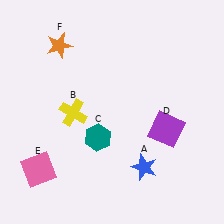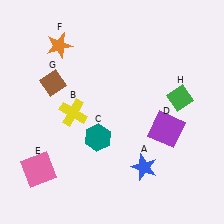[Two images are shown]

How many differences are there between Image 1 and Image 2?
There are 2 differences between the two images.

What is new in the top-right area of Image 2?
A green diamond (H) was added in the top-right area of Image 2.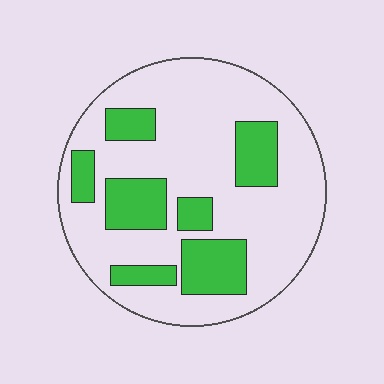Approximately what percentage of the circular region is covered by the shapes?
Approximately 25%.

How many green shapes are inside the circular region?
7.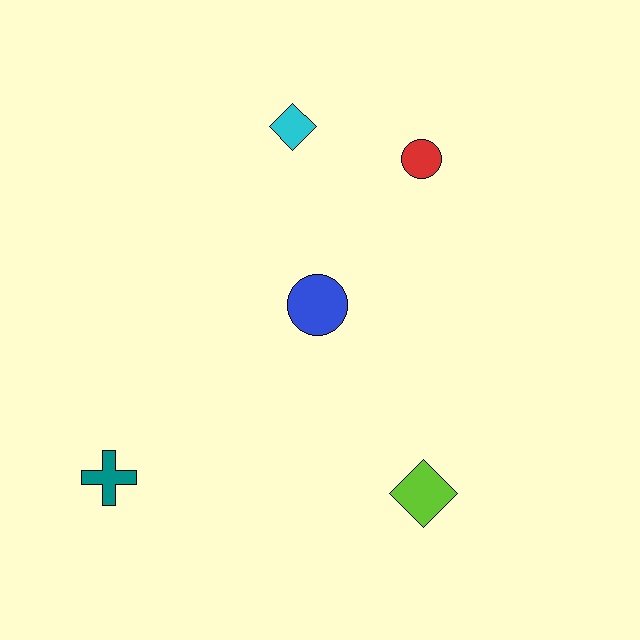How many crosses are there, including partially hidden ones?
There is 1 cross.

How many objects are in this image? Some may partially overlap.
There are 5 objects.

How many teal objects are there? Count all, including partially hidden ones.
There is 1 teal object.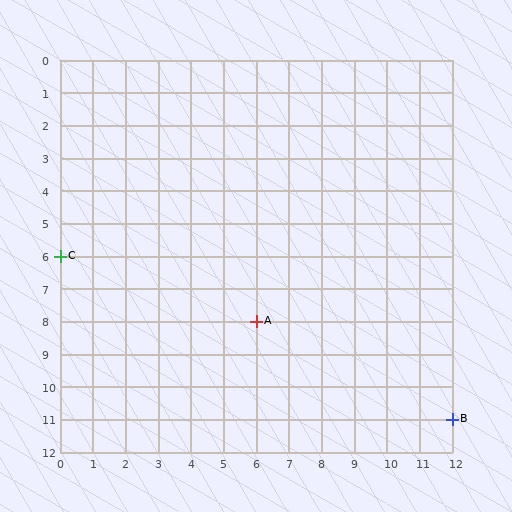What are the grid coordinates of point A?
Point A is at grid coordinates (6, 8).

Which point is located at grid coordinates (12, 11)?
Point B is at (12, 11).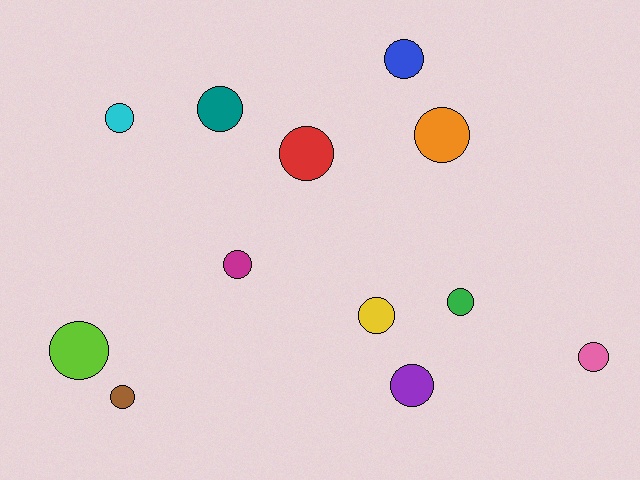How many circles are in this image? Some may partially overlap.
There are 12 circles.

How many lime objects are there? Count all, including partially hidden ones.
There is 1 lime object.